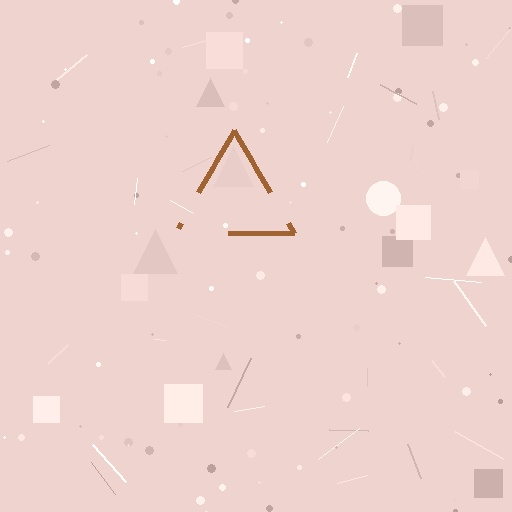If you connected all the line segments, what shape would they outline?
They would outline a triangle.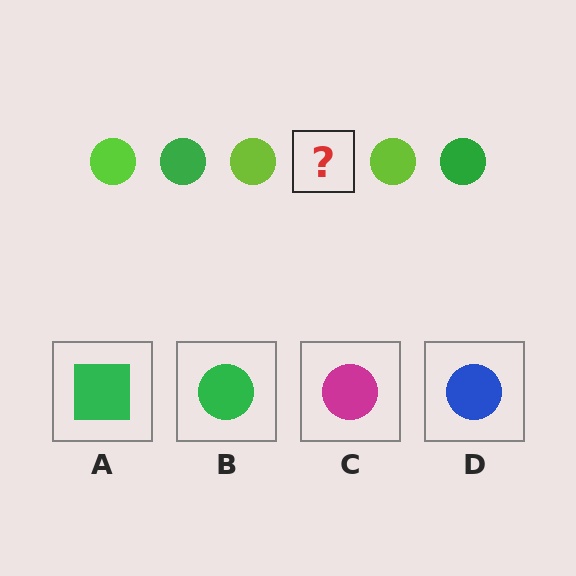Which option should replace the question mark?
Option B.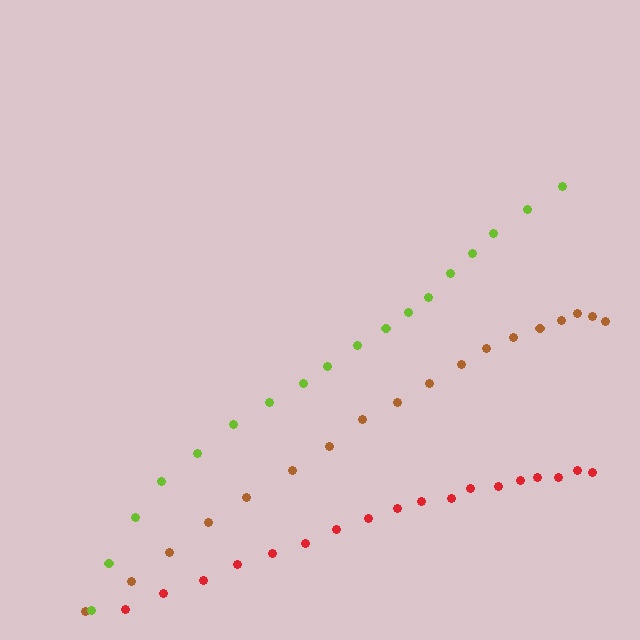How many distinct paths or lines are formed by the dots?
There are 3 distinct paths.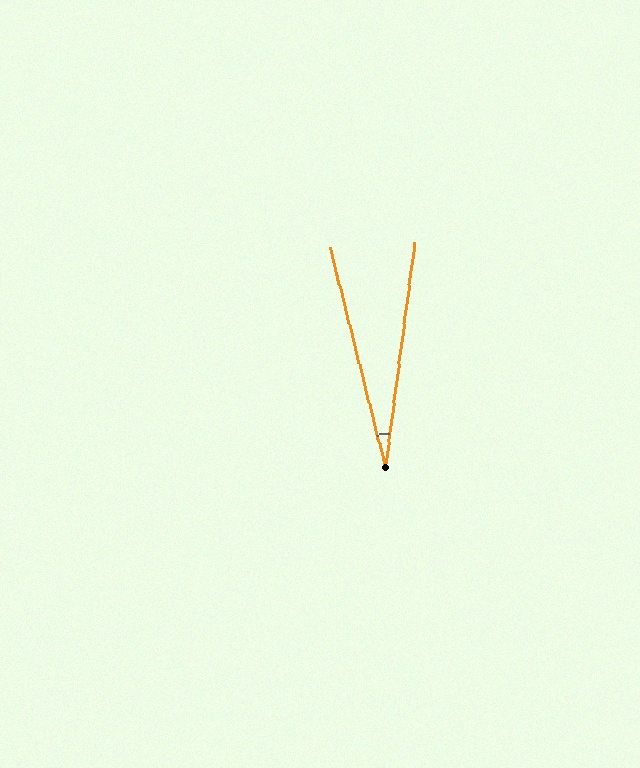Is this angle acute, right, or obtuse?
It is acute.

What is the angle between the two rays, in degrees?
Approximately 21 degrees.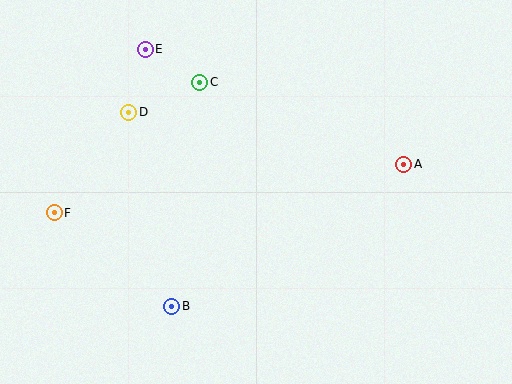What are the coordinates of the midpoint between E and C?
The midpoint between E and C is at (172, 66).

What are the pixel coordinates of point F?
Point F is at (54, 213).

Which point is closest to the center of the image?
Point C at (200, 82) is closest to the center.